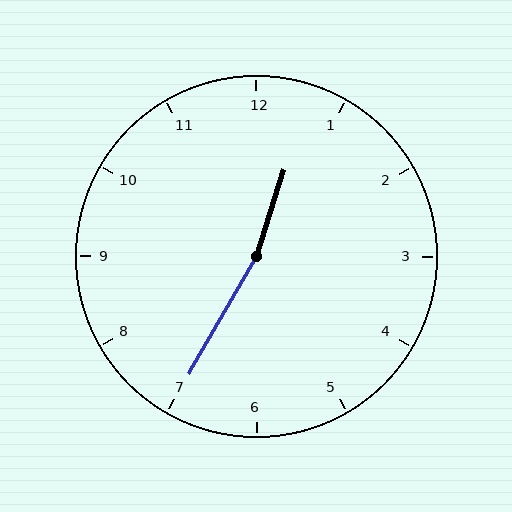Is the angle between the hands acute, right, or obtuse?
It is obtuse.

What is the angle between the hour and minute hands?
Approximately 168 degrees.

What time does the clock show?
12:35.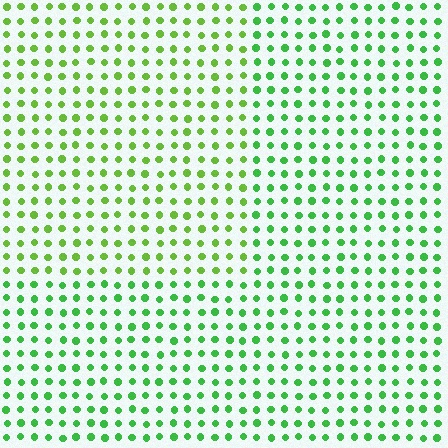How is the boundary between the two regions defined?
The boundary is defined purely by a slight shift in hue (about 26 degrees). Spacing, size, and orientation are identical on both sides.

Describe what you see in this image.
The image is filled with small green elements in a uniform arrangement. A rectangle-shaped region is visible where the elements are tinted to a slightly different hue, forming a subtle color boundary.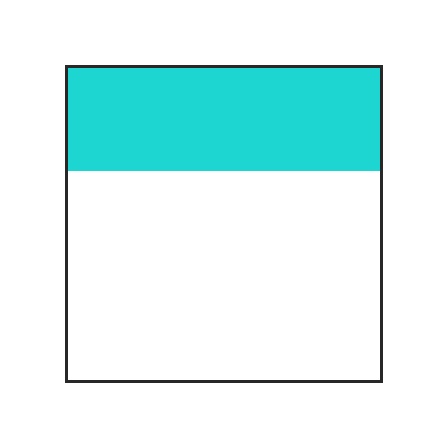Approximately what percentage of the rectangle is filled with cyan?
Approximately 35%.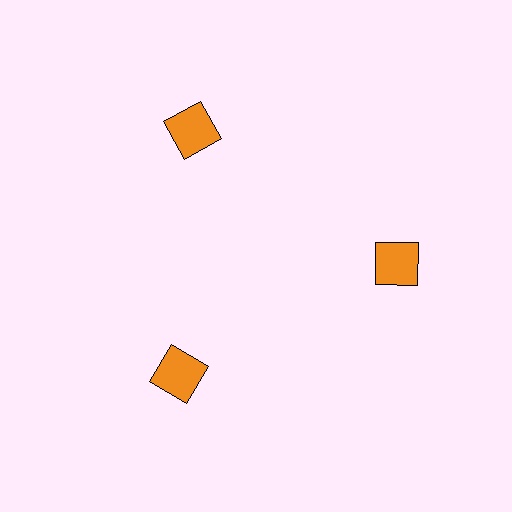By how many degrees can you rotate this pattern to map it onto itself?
The pattern maps onto itself every 120 degrees of rotation.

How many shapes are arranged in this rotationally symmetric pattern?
There are 3 shapes, arranged in 3 groups of 1.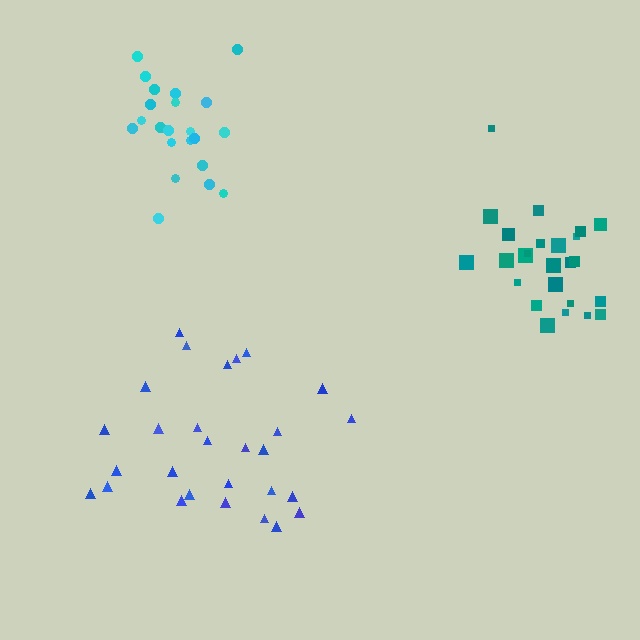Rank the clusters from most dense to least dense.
cyan, teal, blue.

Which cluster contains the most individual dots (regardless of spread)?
Blue (28).